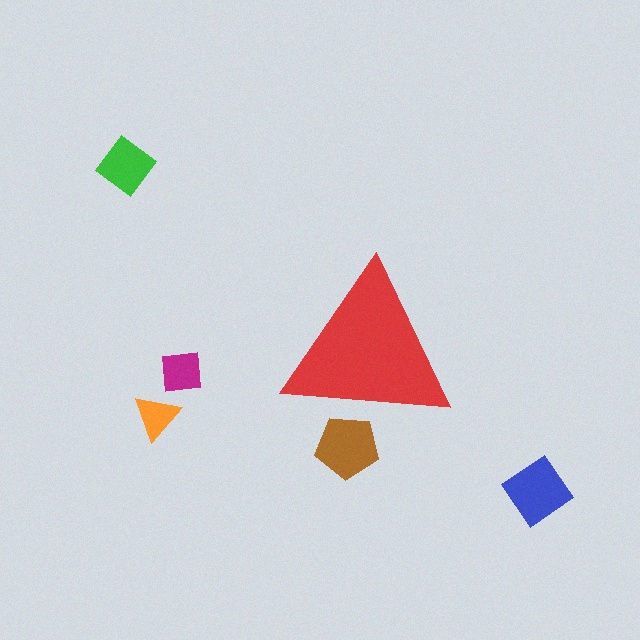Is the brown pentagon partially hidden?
Yes, the brown pentagon is partially hidden behind the red triangle.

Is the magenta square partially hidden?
No, the magenta square is fully visible.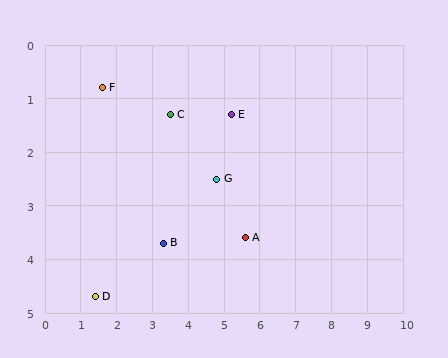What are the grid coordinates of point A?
Point A is at approximately (5.6, 3.6).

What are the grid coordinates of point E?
Point E is at approximately (5.2, 1.3).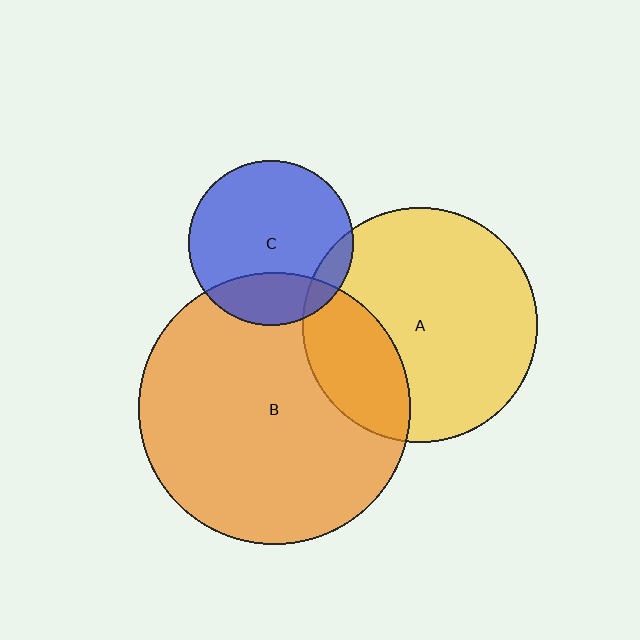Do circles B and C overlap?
Yes.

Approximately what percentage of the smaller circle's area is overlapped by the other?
Approximately 25%.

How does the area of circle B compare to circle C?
Approximately 2.7 times.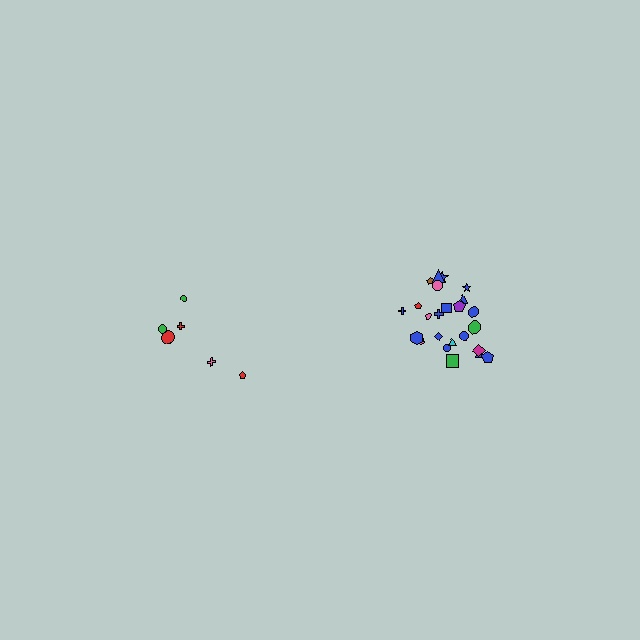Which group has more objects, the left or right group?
The right group.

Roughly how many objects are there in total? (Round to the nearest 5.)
Roughly 30 objects in total.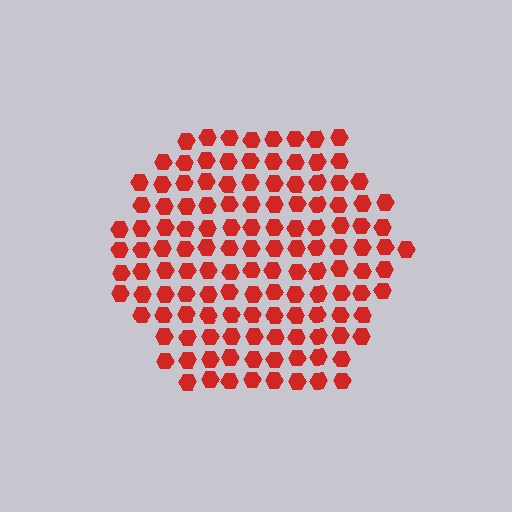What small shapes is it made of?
It is made of small hexagons.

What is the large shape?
The large shape is a hexagon.